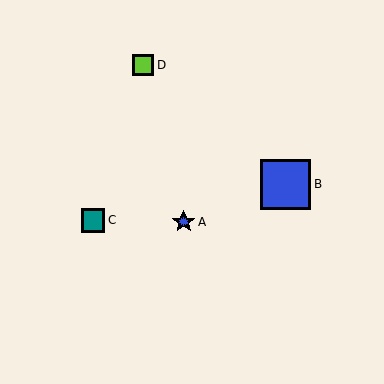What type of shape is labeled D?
Shape D is a lime square.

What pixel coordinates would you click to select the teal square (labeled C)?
Click at (93, 220) to select the teal square C.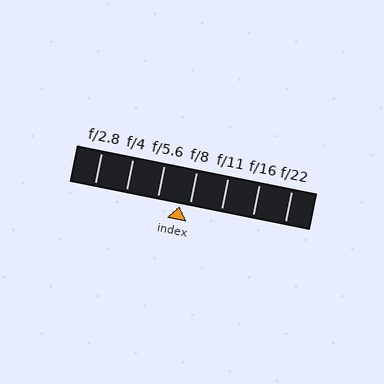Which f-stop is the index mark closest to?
The index mark is closest to f/8.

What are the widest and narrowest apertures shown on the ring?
The widest aperture shown is f/2.8 and the narrowest is f/22.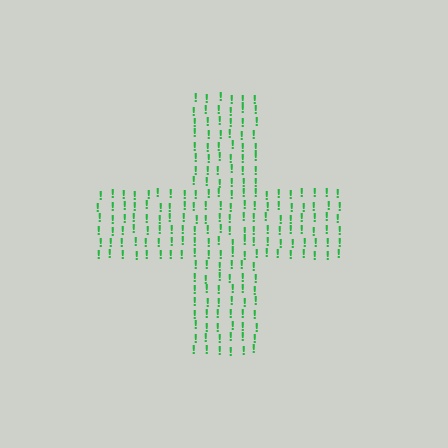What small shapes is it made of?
It is made of small exclamation marks.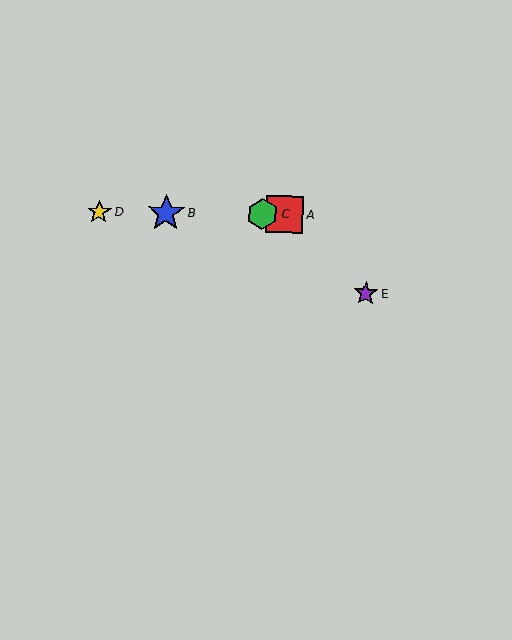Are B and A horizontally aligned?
Yes, both are at y≈213.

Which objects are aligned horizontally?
Objects A, B, C, D are aligned horizontally.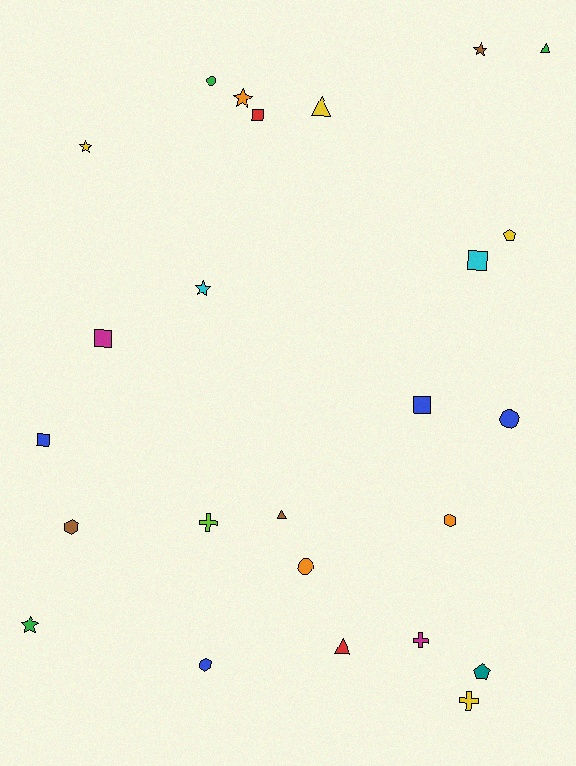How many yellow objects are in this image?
There are 4 yellow objects.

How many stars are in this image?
There are 5 stars.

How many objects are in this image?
There are 25 objects.